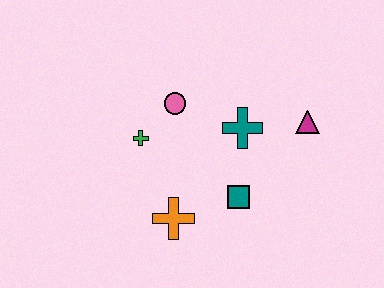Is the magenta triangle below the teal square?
No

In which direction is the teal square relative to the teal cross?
The teal square is below the teal cross.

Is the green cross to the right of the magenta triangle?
No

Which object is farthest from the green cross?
The magenta triangle is farthest from the green cross.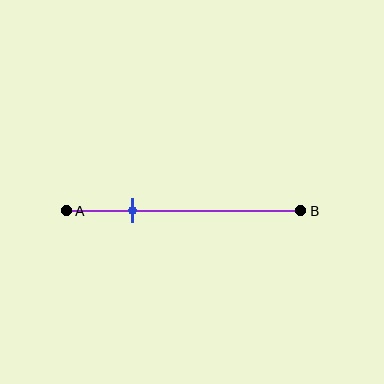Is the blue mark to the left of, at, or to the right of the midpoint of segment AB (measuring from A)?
The blue mark is to the left of the midpoint of segment AB.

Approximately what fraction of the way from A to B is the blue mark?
The blue mark is approximately 30% of the way from A to B.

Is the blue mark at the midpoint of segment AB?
No, the mark is at about 30% from A, not at the 50% midpoint.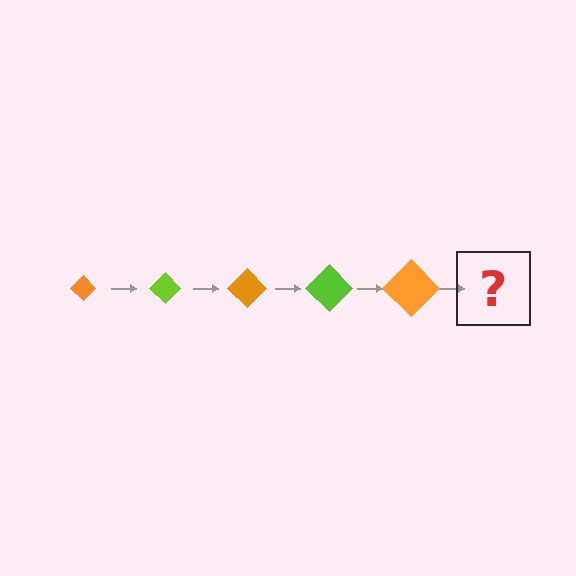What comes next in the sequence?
The next element should be a lime diamond, larger than the previous one.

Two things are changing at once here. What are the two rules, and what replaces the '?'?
The two rules are that the diamond grows larger each step and the color cycles through orange and lime. The '?' should be a lime diamond, larger than the previous one.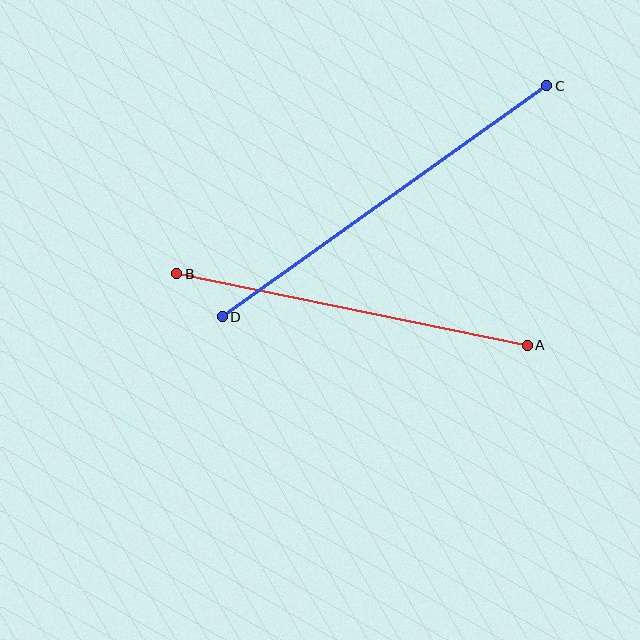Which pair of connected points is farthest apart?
Points C and D are farthest apart.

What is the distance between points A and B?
The distance is approximately 358 pixels.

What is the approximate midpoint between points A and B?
The midpoint is at approximately (352, 309) pixels.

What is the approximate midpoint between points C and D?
The midpoint is at approximately (384, 201) pixels.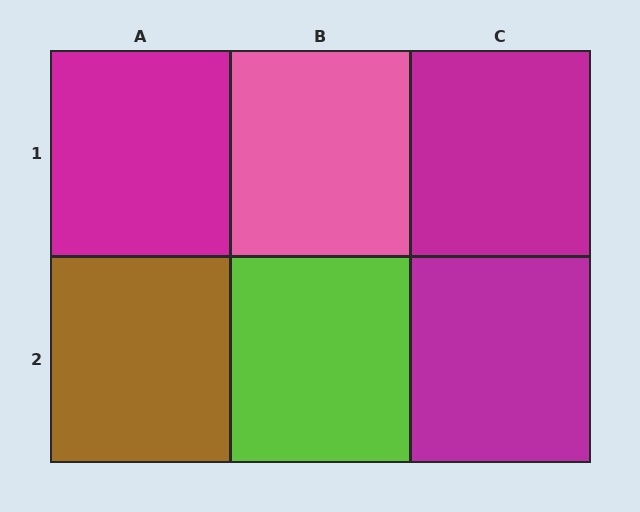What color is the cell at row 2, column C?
Magenta.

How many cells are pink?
1 cell is pink.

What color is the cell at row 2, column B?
Lime.